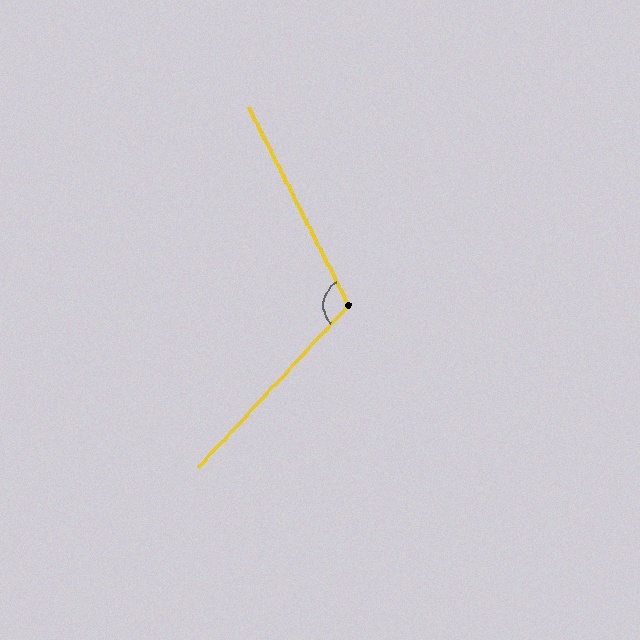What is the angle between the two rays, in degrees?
Approximately 111 degrees.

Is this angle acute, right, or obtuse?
It is obtuse.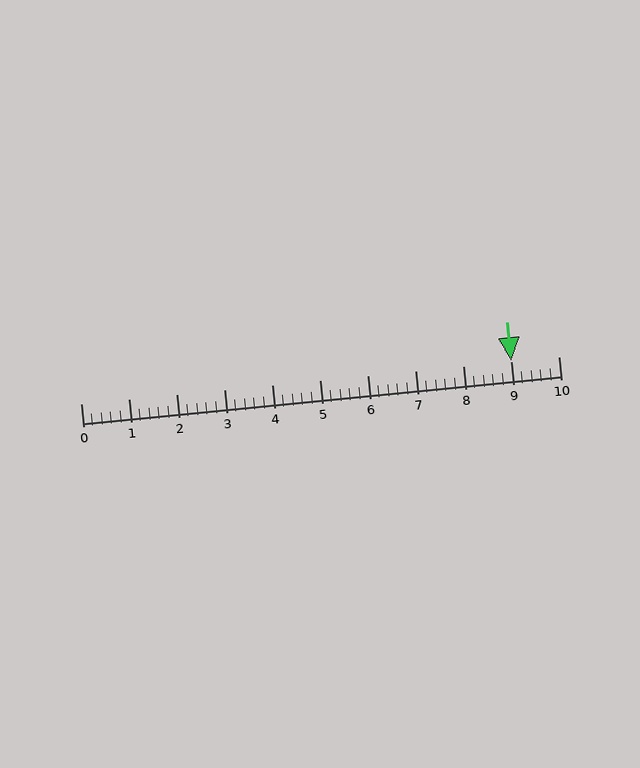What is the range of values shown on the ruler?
The ruler shows values from 0 to 10.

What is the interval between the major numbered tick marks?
The major tick marks are spaced 1 units apart.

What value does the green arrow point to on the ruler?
The green arrow points to approximately 9.0.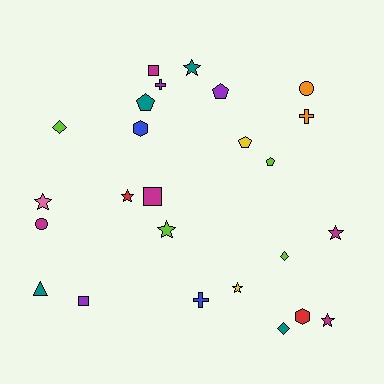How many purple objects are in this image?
There are 3 purple objects.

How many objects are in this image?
There are 25 objects.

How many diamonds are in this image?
There are 3 diamonds.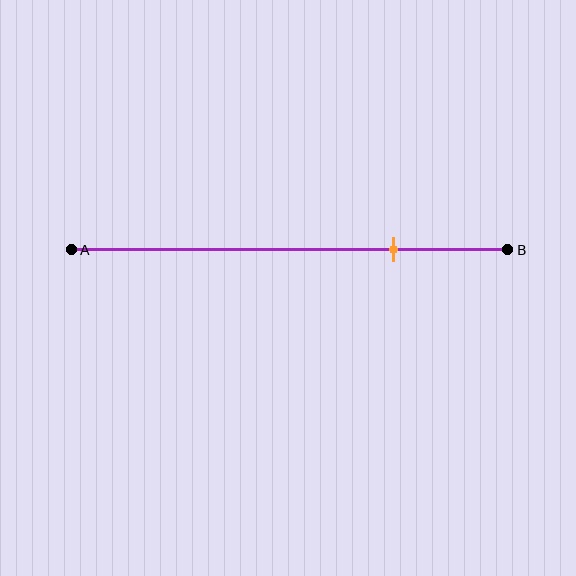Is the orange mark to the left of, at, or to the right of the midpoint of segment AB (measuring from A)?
The orange mark is to the right of the midpoint of segment AB.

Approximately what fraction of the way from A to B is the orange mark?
The orange mark is approximately 75% of the way from A to B.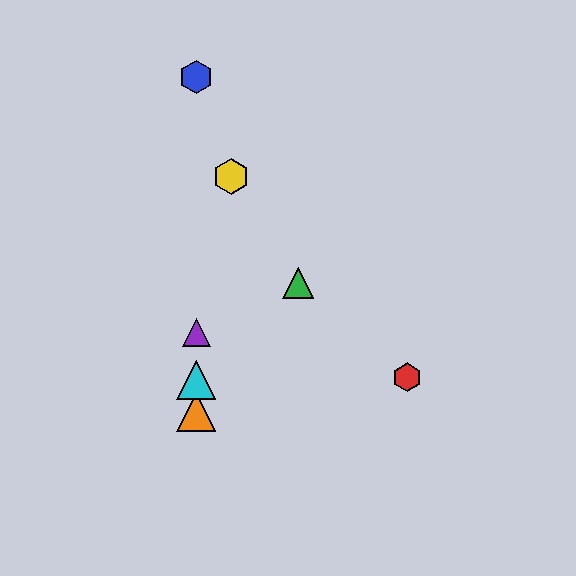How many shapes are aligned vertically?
4 shapes (the blue hexagon, the purple triangle, the orange triangle, the cyan triangle) are aligned vertically.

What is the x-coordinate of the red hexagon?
The red hexagon is at x≈407.